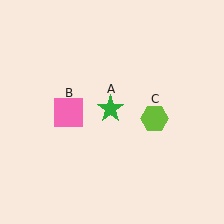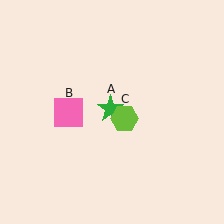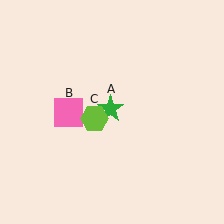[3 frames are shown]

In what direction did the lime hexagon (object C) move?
The lime hexagon (object C) moved left.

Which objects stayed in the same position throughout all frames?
Green star (object A) and pink square (object B) remained stationary.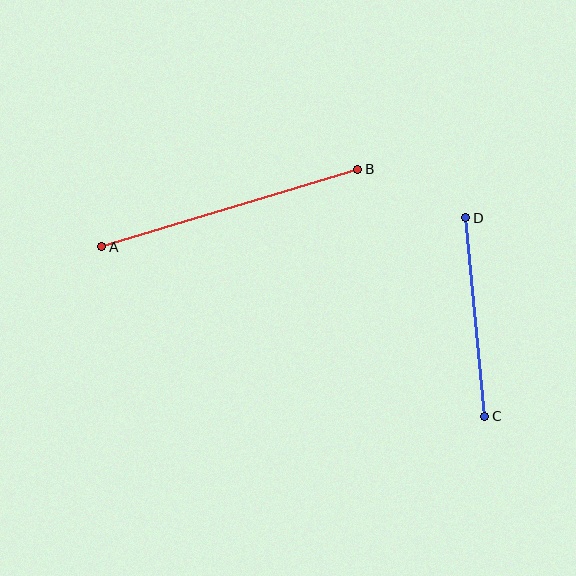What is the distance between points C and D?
The distance is approximately 199 pixels.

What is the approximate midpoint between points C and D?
The midpoint is at approximately (475, 317) pixels.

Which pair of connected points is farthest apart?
Points A and B are farthest apart.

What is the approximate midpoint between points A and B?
The midpoint is at approximately (230, 208) pixels.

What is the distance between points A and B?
The distance is approximately 268 pixels.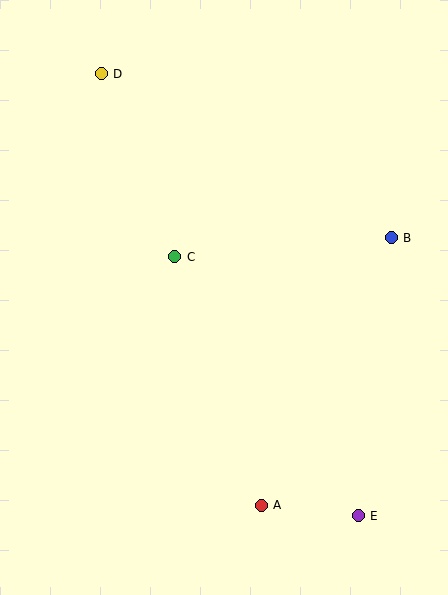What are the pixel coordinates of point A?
Point A is at (261, 505).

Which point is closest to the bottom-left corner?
Point A is closest to the bottom-left corner.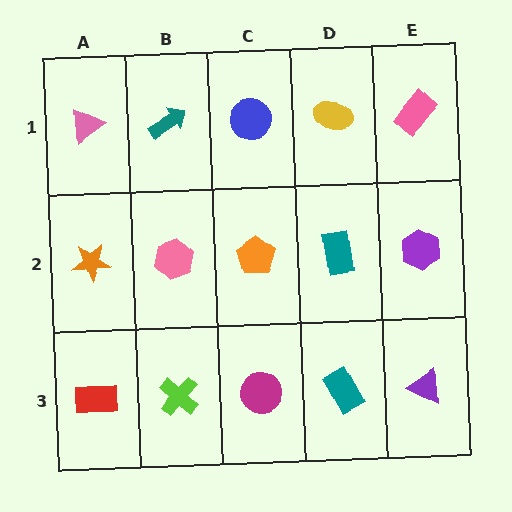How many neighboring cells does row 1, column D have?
3.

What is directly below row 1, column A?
An orange star.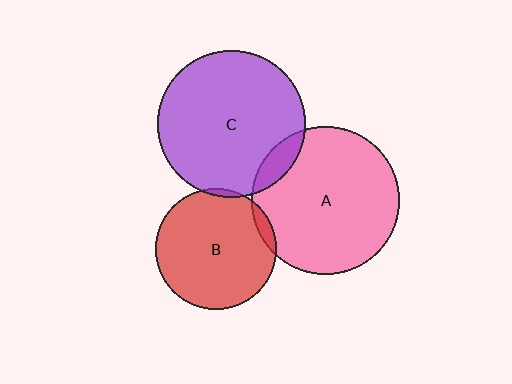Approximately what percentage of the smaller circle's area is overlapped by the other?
Approximately 5%.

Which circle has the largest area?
Circle A (pink).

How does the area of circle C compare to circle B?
Approximately 1.5 times.